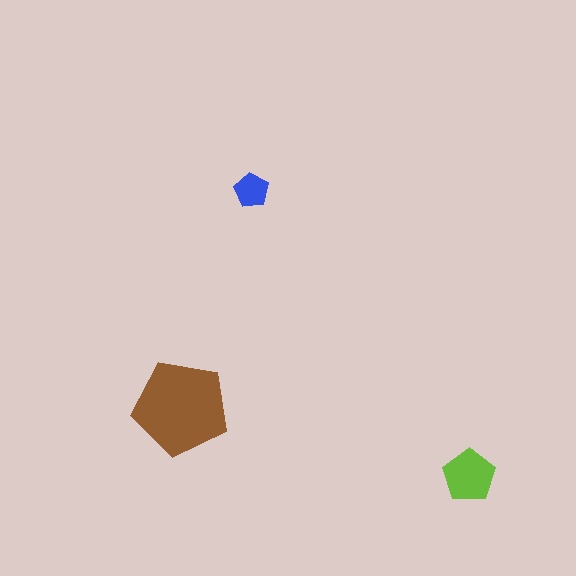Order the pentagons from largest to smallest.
the brown one, the lime one, the blue one.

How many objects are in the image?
There are 3 objects in the image.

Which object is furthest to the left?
The brown pentagon is leftmost.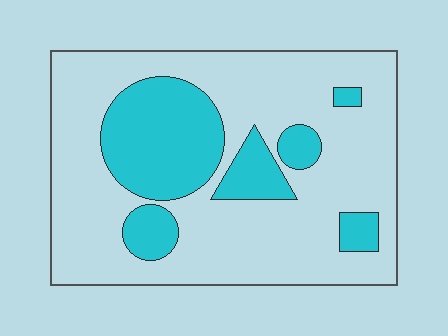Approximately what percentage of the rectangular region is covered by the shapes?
Approximately 25%.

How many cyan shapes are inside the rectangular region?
6.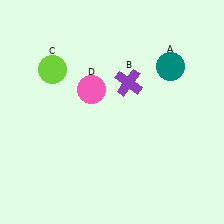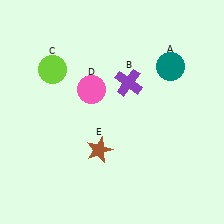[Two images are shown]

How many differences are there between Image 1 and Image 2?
There is 1 difference between the two images.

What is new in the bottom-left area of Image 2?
A brown star (E) was added in the bottom-left area of Image 2.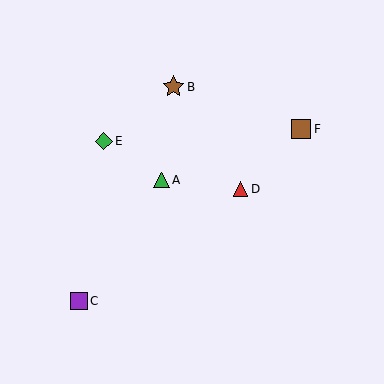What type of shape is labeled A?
Shape A is a green triangle.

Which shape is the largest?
The brown star (labeled B) is the largest.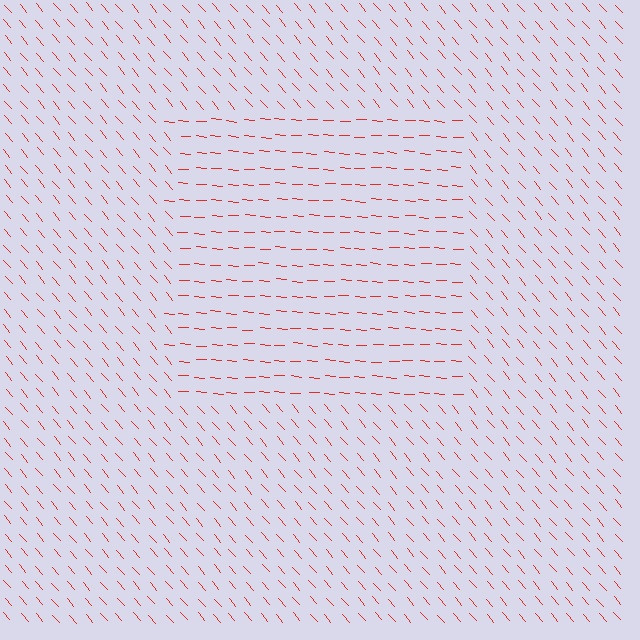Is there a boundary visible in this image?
Yes, there is a texture boundary formed by a change in line orientation.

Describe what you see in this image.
The image is filled with small red line segments. A rectangle region in the image has lines oriented differently from the surrounding lines, creating a visible texture boundary.